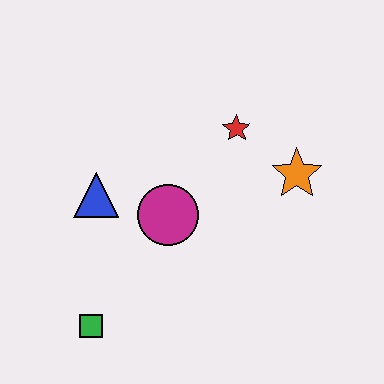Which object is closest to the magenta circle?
The blue triangle is closest to the magenta circle.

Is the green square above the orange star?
No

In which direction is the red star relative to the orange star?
The red star is to the left of the orange star.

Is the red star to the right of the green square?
Yes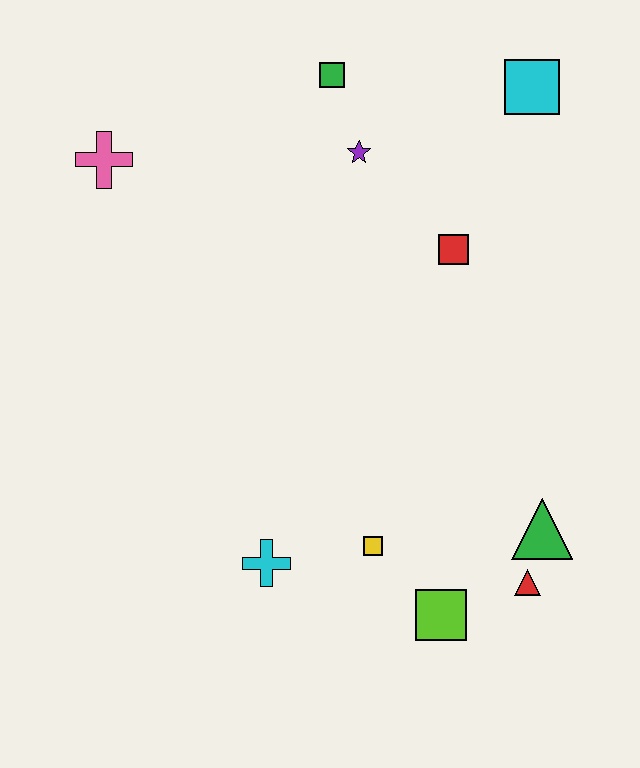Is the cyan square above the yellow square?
Yes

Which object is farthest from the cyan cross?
The cyan square is farthest from the cyan cross.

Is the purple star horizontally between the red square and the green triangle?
No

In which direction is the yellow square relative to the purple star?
The yellow square is below the purple star.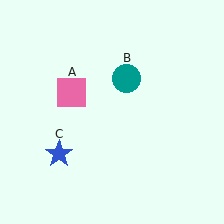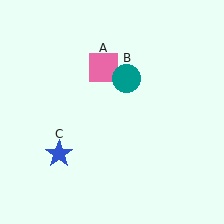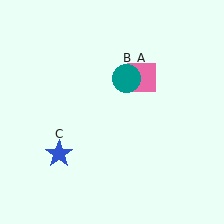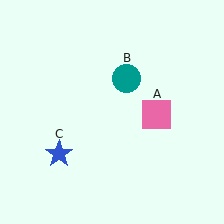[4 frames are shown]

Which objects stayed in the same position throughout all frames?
Teal circle (object B) and blue star (object C) remained stationary.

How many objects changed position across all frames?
1 object changed position: pink square (object A).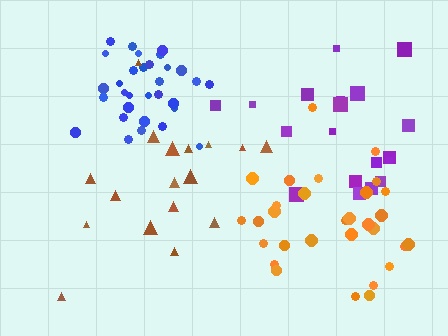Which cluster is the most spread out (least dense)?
Brown.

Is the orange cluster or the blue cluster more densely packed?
Blue.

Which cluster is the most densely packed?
Blue.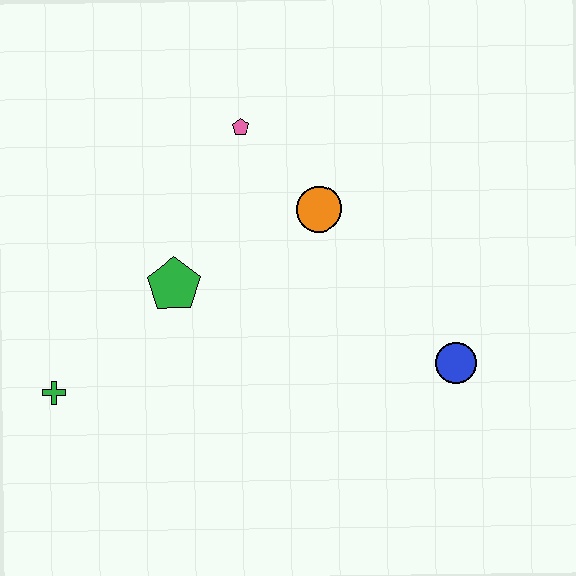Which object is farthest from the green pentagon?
The blue circle is farthest from the green pentagon.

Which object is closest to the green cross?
The green pentagon is closest to the green cross.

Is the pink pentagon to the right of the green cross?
Yes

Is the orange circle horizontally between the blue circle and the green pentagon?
Yes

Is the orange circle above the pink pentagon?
No